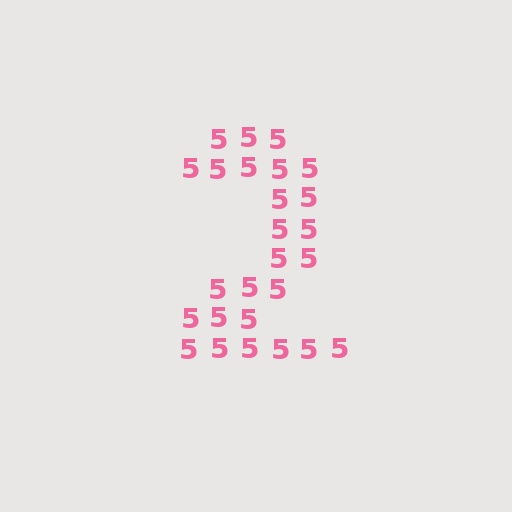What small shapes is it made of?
It is made of small digit 5's.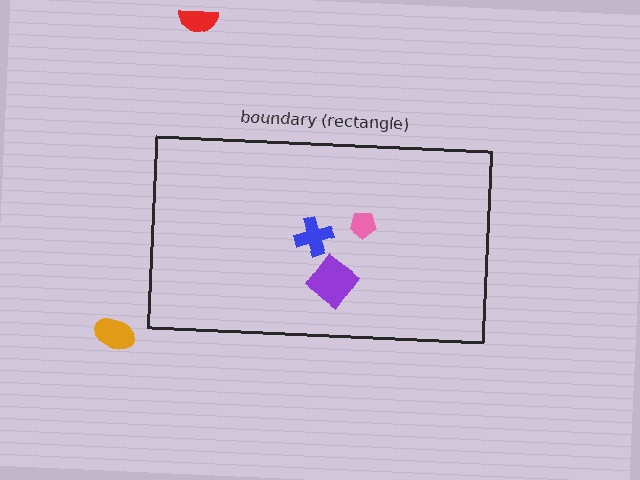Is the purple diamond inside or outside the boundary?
Inside.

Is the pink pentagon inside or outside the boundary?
Inside.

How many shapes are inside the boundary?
3 inside, 2 outside.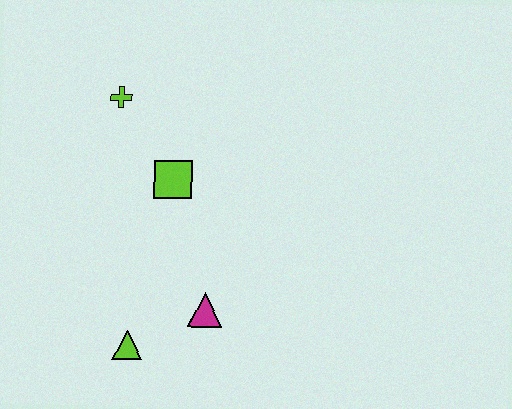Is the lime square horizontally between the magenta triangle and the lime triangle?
Yes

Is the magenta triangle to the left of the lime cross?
No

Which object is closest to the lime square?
The lime cross is closest to the lime square.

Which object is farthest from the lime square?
The lime triangle is farthest from the lime square.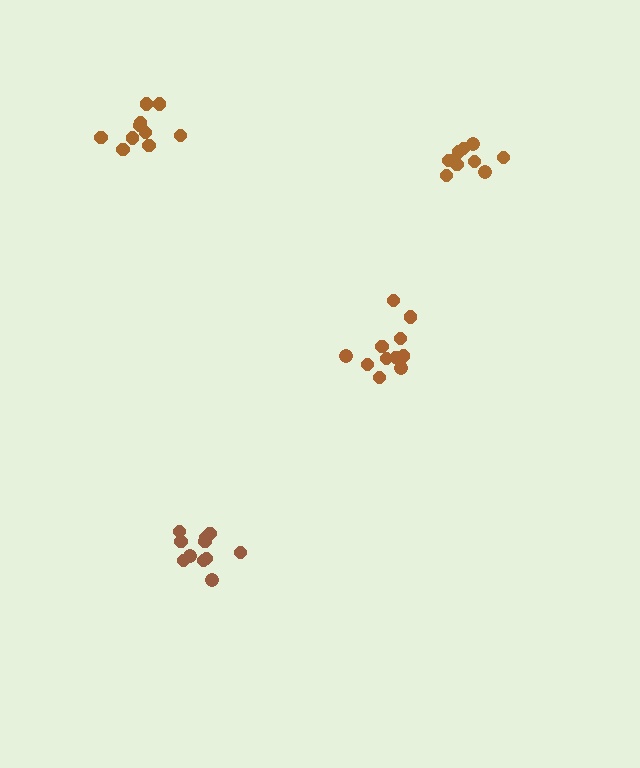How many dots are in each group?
Group 1: 11 dots, Group 2: 9 dots, Group 3: 11 dots, Group 4: 10 dots (41 total).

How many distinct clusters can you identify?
There are 4 distinct clusters.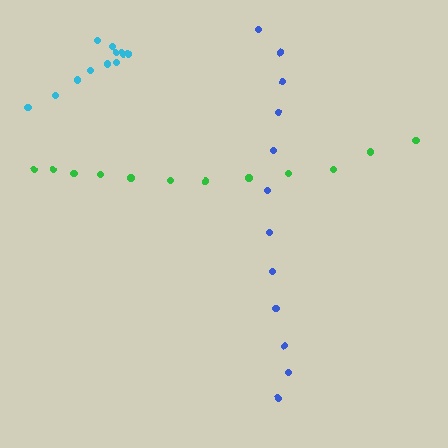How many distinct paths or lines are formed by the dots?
There are 3 distinct paths.